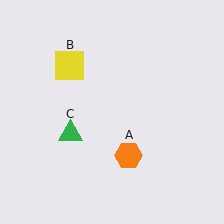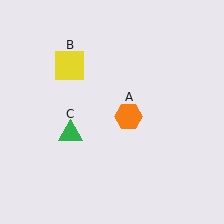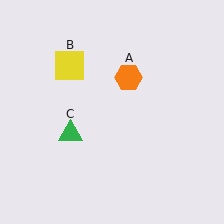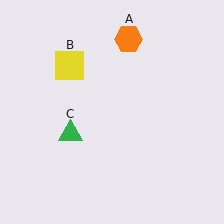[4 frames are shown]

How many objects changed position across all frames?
1 object changed position: orange hexagon (object A).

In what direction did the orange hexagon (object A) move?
The orange hexagon (object A) moved up.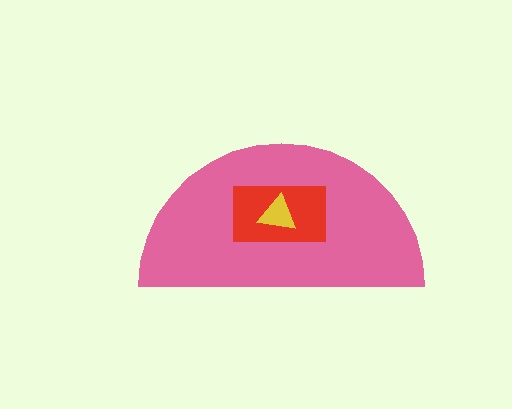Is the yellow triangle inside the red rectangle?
Yes.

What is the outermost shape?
The pink semicircle.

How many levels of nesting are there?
3.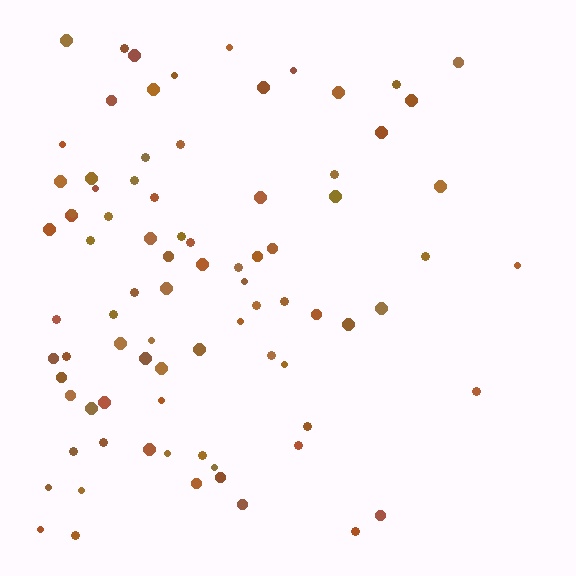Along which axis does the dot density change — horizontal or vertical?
Horizontal.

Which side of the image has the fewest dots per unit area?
The right.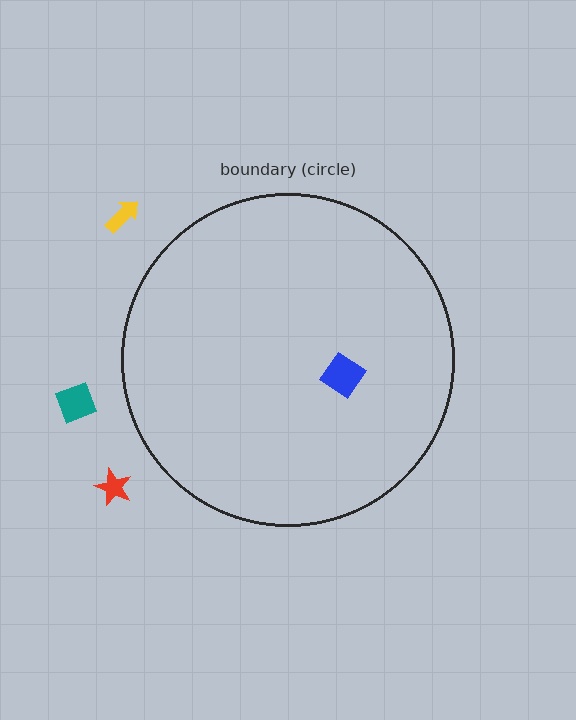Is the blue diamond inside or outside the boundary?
Inside.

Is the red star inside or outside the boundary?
Outside.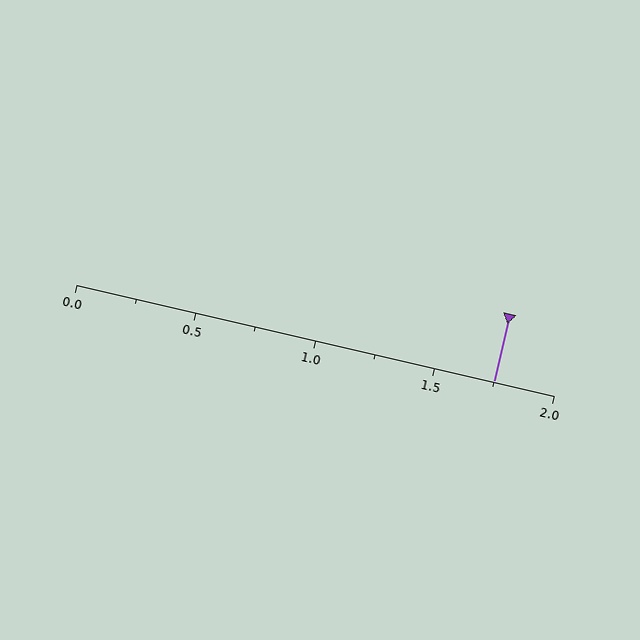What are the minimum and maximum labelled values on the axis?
The axis runs from 0.0 to 2.0.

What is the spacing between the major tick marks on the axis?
The major ticks are spaced 0.5 apart.